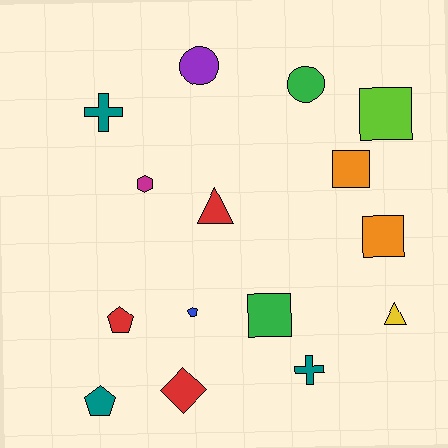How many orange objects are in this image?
There are 2 orange objects.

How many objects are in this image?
There are 15 objects.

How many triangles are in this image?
There are 2 triangles.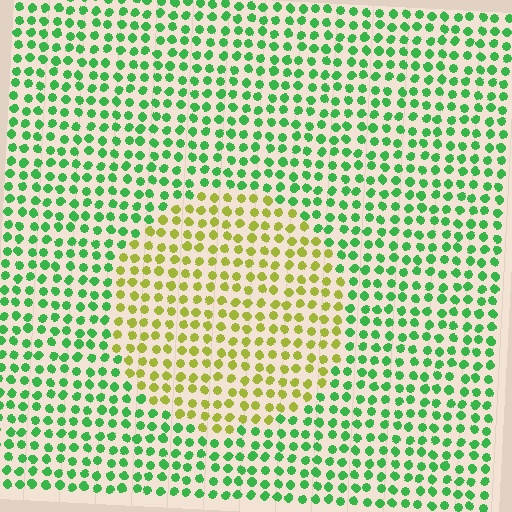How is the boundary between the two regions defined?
The boundary is defined purely by a slight shift in hue (about 57 degrees). Spacing, size, and orientation are identical on both sides.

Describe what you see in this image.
The image is filled with small green elements in a uniform arrangement. A circle-shaped region is visible where the elements are tinted to a slightly different hue, forming a subtle color boundary.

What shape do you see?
I see a circle.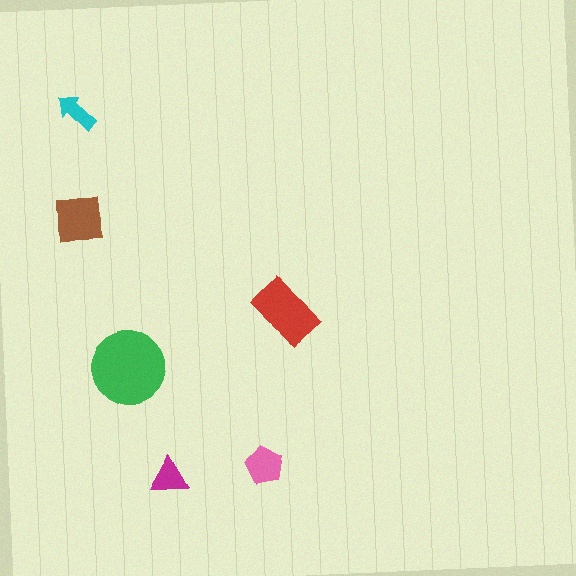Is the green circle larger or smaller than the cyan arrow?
Larger.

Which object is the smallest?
The cyan arrow.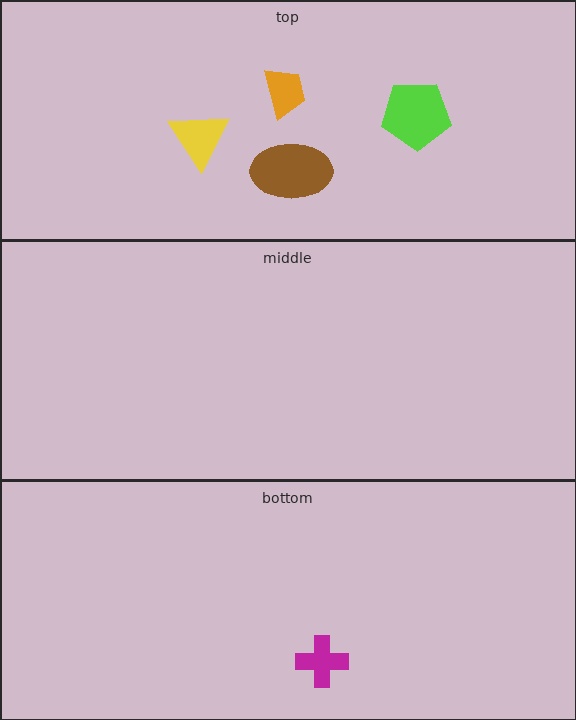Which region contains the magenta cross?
The bottom region.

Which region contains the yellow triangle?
The top region.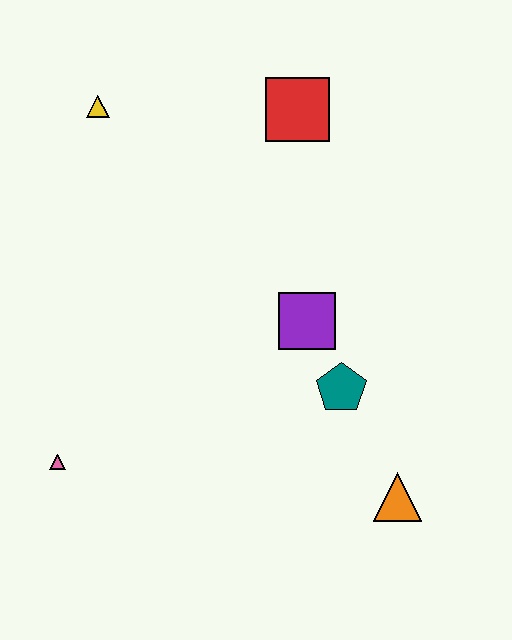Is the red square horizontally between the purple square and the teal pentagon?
No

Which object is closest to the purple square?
The teal pentagon is closest to the purple square.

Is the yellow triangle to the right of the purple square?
No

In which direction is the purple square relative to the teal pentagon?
The purple square is above the teal pentagon.